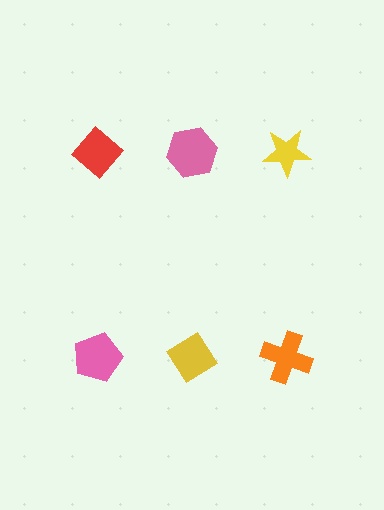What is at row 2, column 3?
An orange cross.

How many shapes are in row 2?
3 shapes.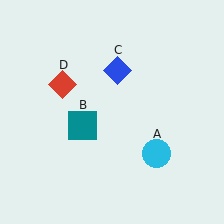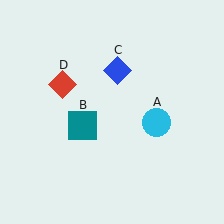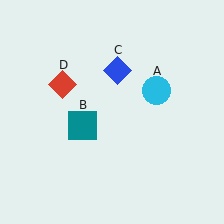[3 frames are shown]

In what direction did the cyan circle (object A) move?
The cyan circle (object A) moved up.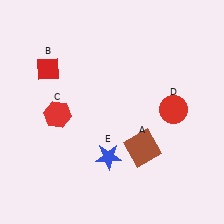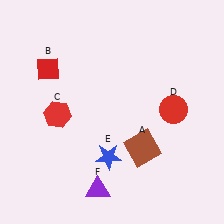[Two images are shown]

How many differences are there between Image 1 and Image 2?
There is 1 difference between the two images.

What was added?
A purple triangle (F) was added in Image 2.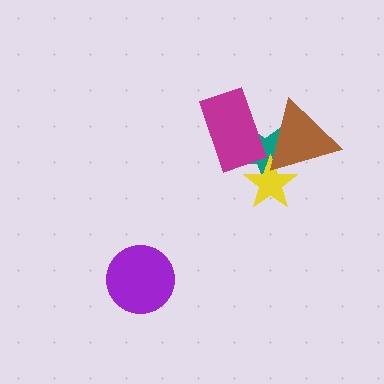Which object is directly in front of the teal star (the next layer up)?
The yellow star is directly in front of the teal star.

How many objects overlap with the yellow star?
2 objects overlap with the yellow star.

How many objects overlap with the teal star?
3 objects overlap with the teal star.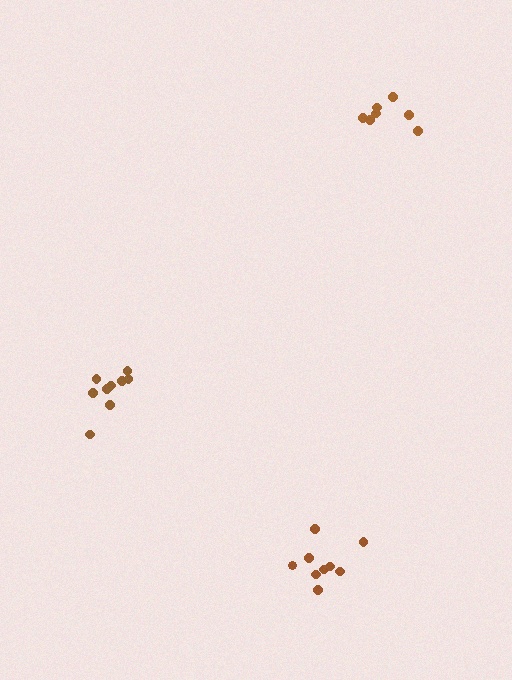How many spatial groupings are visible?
There are 3 spatial groupings.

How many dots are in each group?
Group 1: 9 dots, Group 2: 9 dots, Group 3: 7 dots (25 total).